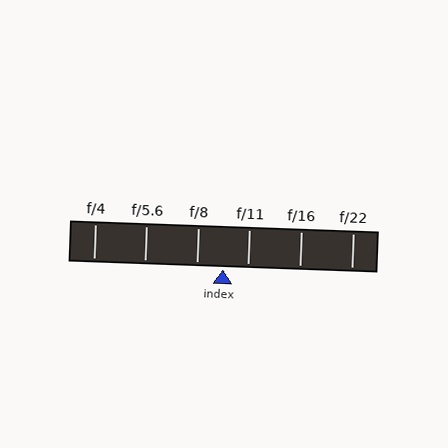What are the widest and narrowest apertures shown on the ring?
The widest aperture shown is f/4 and the narrowest is f/22.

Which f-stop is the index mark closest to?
The index mark is closest to f/11.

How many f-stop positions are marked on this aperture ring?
There are 6 f-stop positions marked.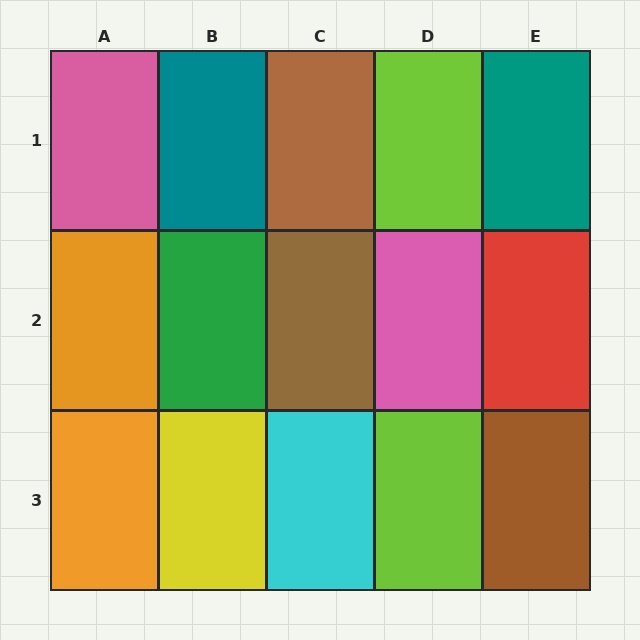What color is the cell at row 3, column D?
Lime.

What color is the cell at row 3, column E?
Brown.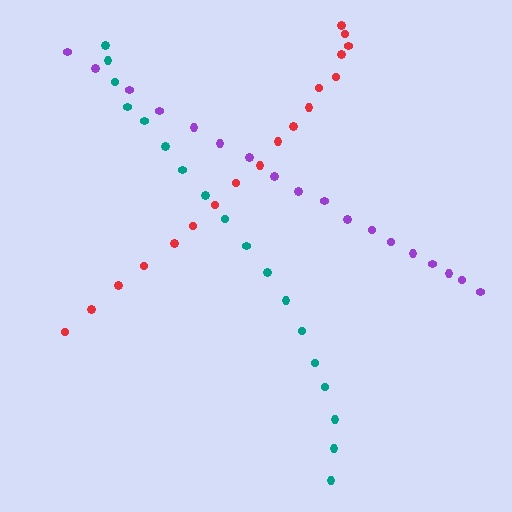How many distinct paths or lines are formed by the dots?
There are 3 distinct paths.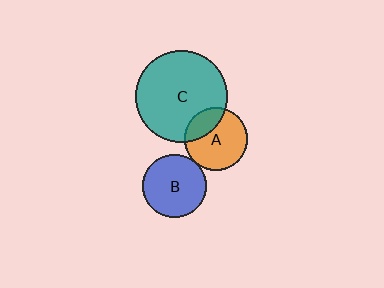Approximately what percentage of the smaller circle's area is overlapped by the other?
Approximately 5%.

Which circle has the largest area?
Circle C (teal).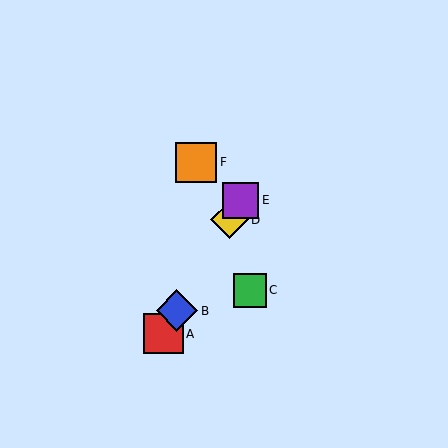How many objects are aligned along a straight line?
4 objects (A, B, D, E) are aligned along a straight line.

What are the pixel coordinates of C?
Object C is at (250, 290).